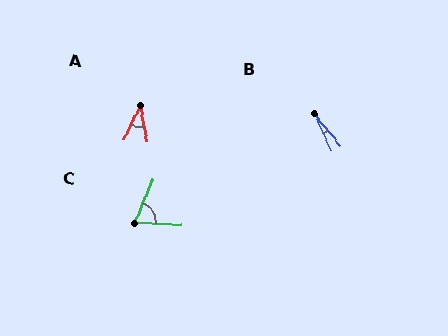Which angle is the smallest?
B, at approximately 16 degrees.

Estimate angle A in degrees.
Approximately 35 degrees.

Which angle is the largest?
C, at approximately 70 degrees.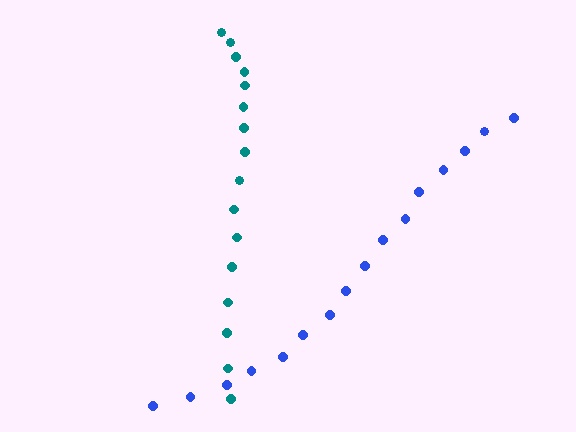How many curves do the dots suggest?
There are 2 distinct paths.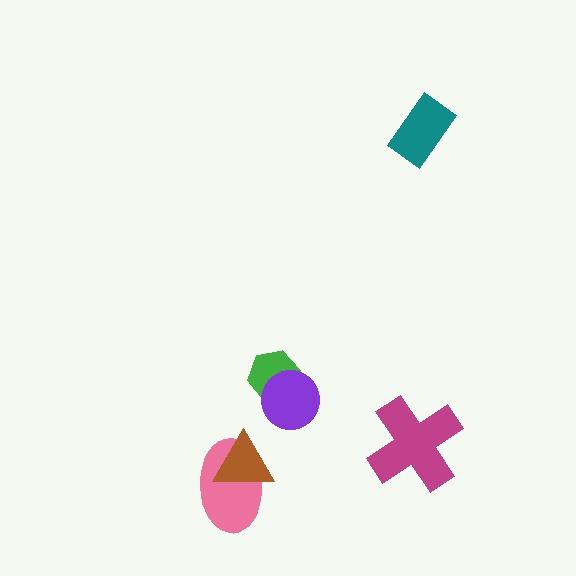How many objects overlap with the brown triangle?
1 object overlaps with the brown triangle.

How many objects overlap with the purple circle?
1 object overlaps with the purple circle.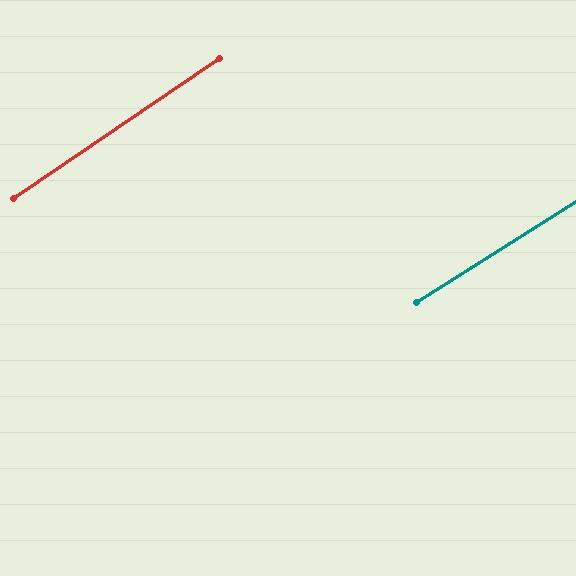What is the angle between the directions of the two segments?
Approximately 2 degrees.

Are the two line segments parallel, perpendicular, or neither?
Parallel — their directions differ by only 2.0°.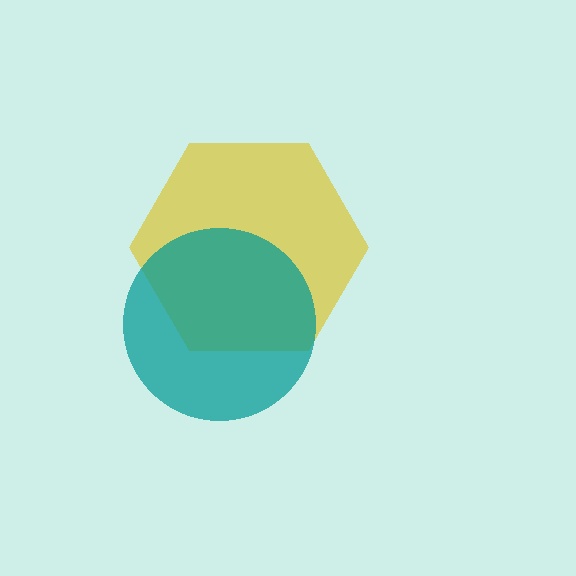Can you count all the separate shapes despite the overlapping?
Yes, there are 2 separate shapes.